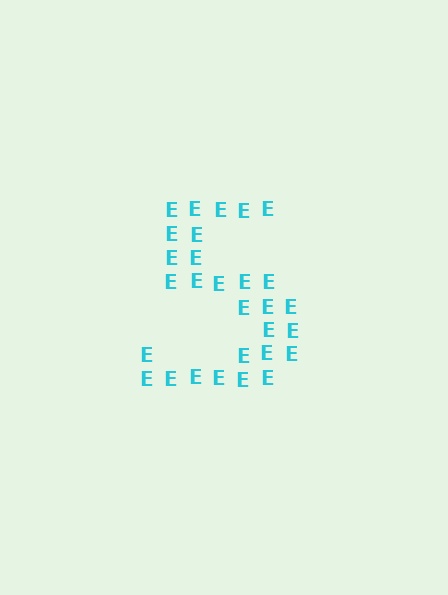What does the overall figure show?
The overall figure shows the digit 5.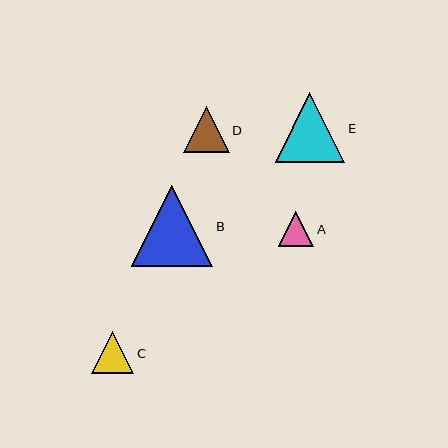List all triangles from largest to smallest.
From largest to smallest: B, E, D, C, A.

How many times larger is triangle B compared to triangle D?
Triangle B is approximately 1.8 times the size of triangle D.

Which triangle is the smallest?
Triangle A is the smallest with a size of approximately 35 pixels.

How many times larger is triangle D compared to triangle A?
Triangle D is approximately 1.3 times the size of triangle A.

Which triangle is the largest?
Triangle B is the largest with a size of approximately 81 pixels.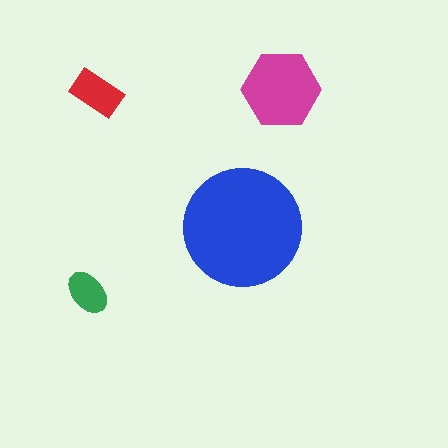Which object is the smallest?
The green ellipse.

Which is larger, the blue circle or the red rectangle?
The blue circle.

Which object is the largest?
The blue circle.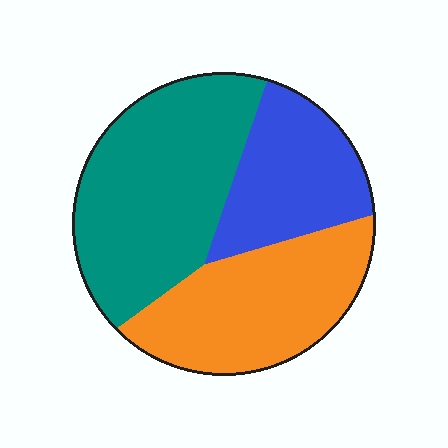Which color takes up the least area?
Blue, at roughly 25%.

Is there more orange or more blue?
Orange.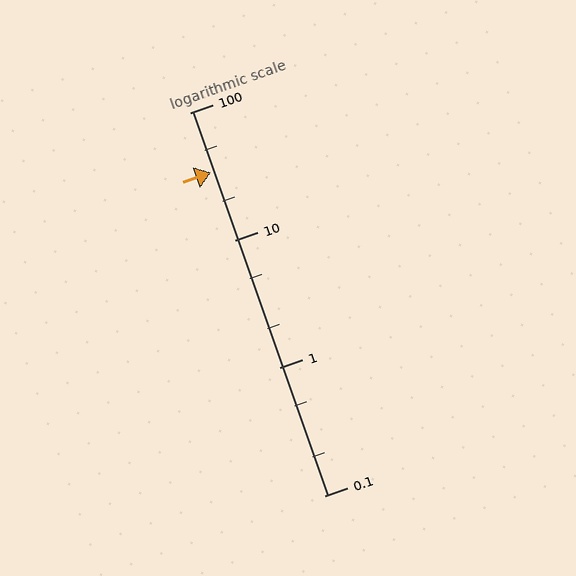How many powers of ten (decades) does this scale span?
The scale spans 3 decades, from 0.1 to 100.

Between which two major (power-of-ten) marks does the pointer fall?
The pointer is between 10 and 100.